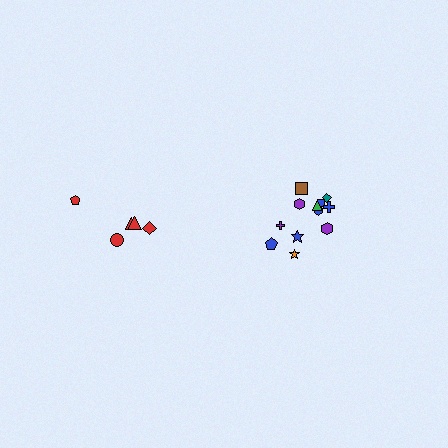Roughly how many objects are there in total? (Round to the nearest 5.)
Roughly 15 objects in total.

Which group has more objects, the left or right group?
The right group.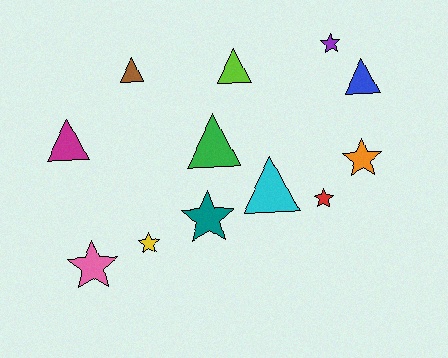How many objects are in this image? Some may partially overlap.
There are 12 objects.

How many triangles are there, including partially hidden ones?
There are 6 triangles.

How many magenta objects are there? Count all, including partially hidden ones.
There is 1 magenta object.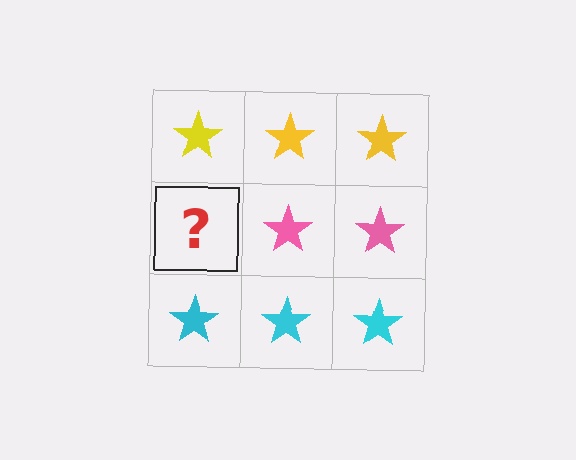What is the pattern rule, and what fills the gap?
The rule is that each row has a consistent color. The gap should be filled with a pink star.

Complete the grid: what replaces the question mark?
The question mark should be replaced with a pink star.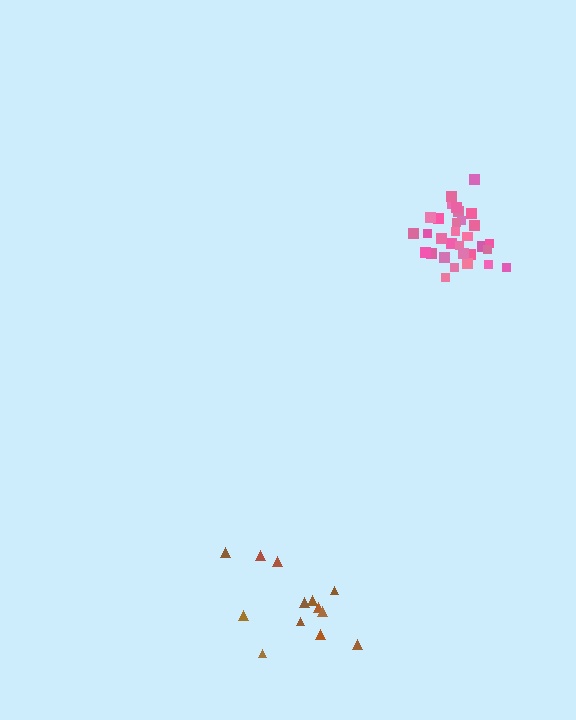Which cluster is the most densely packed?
Pink.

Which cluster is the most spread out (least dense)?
Brown.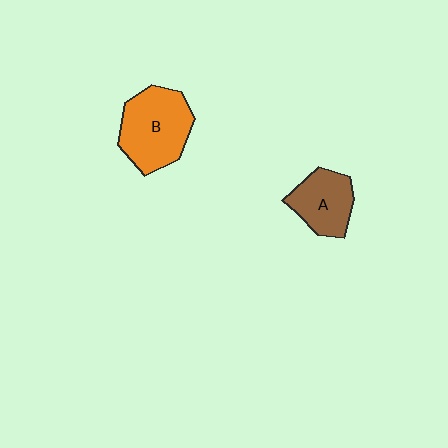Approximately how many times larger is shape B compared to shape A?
Approximately 1.5 times.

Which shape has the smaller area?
Shape A (brown).